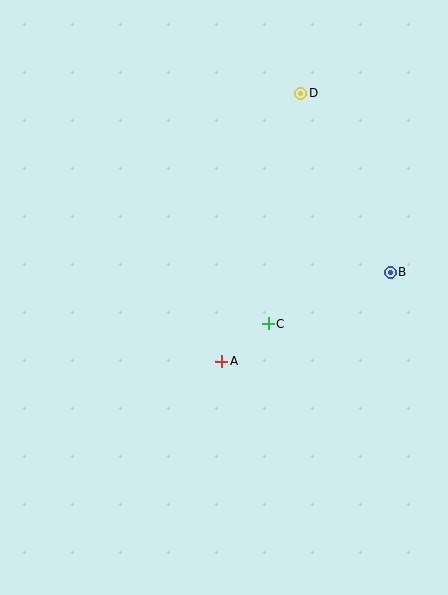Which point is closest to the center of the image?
Point C at (268, 324) is closest to the center.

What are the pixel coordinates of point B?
Point B is at (390, 272).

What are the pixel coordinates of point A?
Point A is at (222, 361).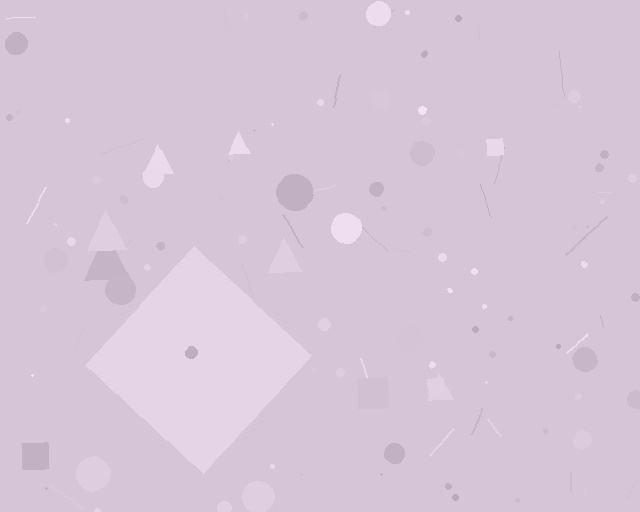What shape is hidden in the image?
A diamond is hidden in the image.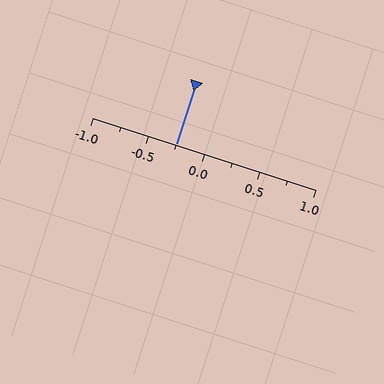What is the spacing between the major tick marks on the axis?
The major ticks are spaced 0.5 apart.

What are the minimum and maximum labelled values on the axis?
The axis runs from -1.0 to 1.0.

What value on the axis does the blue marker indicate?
The marker indicates approximately -0.25.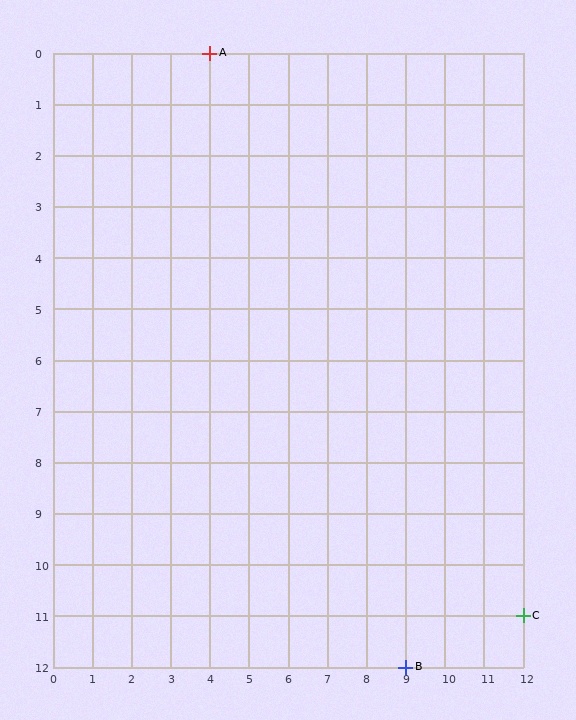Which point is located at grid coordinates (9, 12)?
Point B is at (9, 12).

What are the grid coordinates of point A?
Point A is at grid coordinates (4, 0).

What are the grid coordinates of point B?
Point B is at grid coordinates (9, 12).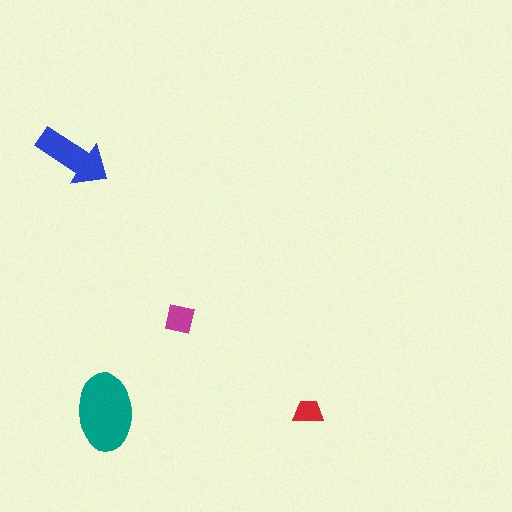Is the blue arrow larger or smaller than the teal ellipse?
Smaller.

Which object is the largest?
The teal ellipse.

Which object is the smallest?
The red trapezoid.